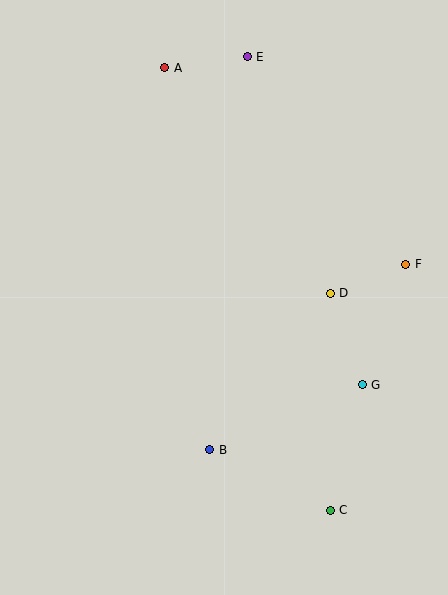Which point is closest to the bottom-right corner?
Point C is closest to the bottom-right corner.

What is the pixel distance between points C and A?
The distance between C and A is 472 pixels.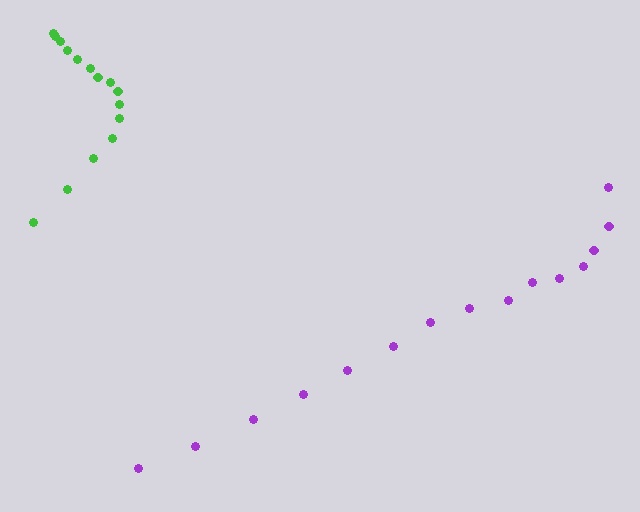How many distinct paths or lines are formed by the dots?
There are 2 distinct paths.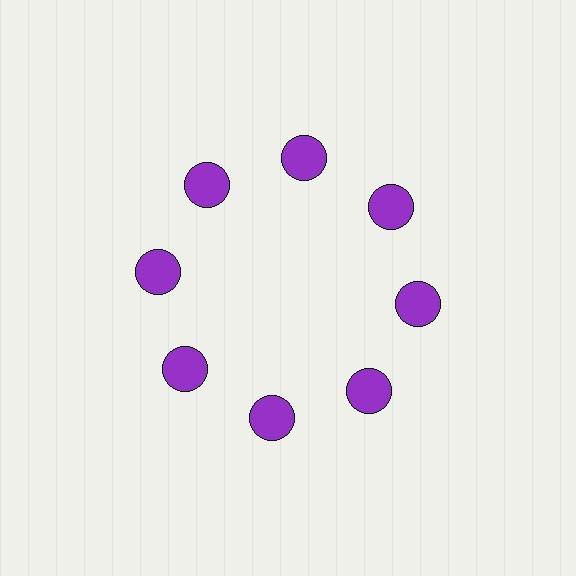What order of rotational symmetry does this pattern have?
This pattern has 8-fold rotational symmetry.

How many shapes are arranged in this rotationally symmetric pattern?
There are 8 shapes, arranged in 8 groups of 1.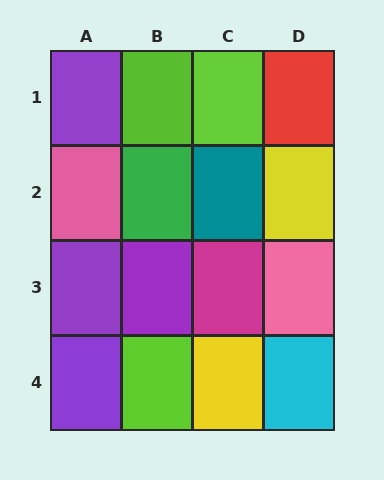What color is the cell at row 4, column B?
Lime.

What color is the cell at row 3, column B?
Purple.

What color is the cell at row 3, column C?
Magenta.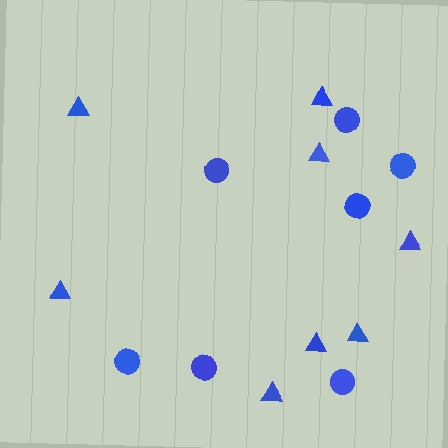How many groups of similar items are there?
There are 2 groups: one group of circles (7) and one group of triangles (8).